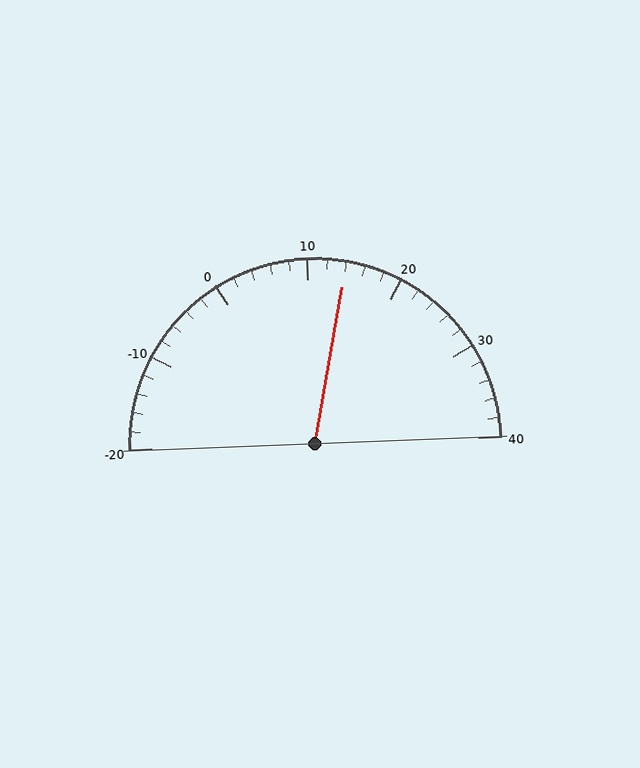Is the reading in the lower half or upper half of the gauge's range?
The reading is in the upper half of the range (-20 to 40).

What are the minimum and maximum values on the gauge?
The gauge ranges from -20 to 40.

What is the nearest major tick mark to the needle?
The nearest major tick mark is 10.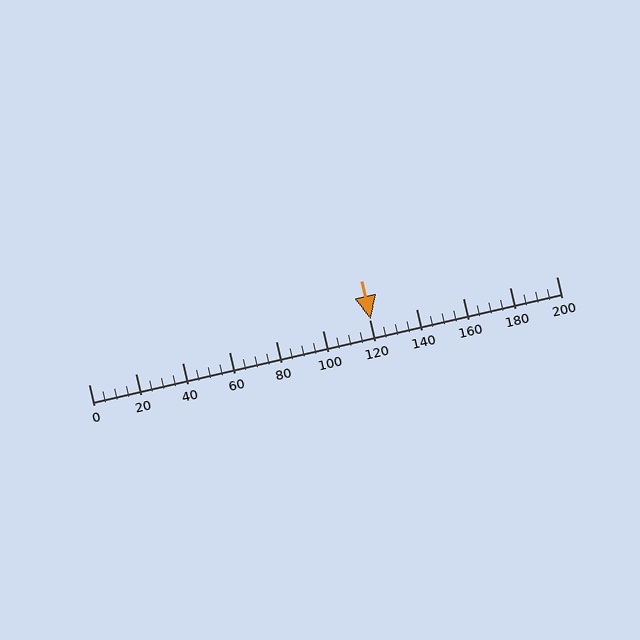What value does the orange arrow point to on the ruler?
The orange arrow points to approximately 120.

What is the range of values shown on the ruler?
The ruler shows values from 0 to 200.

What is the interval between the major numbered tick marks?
The major tick marks are spaced 20 units apart.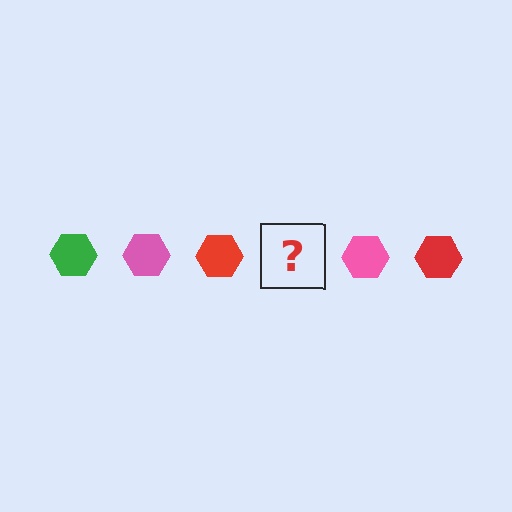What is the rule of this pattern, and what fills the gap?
The rule is that the pattern cycles through green, pink, red hexagons. The gap should be filled with a green hexagon.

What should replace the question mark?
The question mark should be replaced with a green hexagon.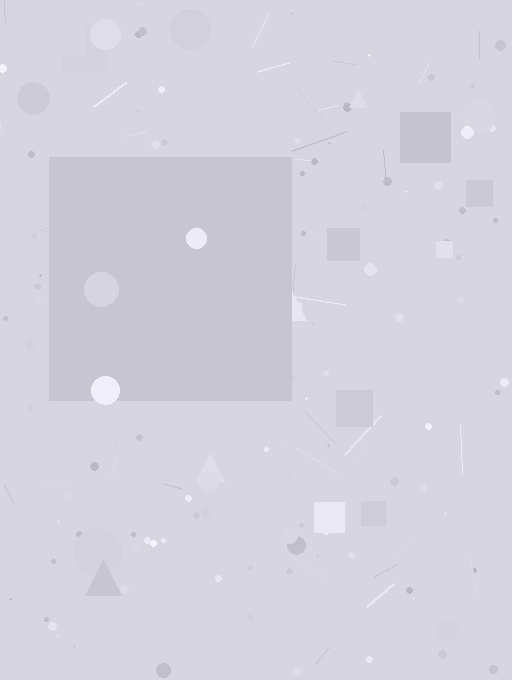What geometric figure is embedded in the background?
A square is embedded in the background.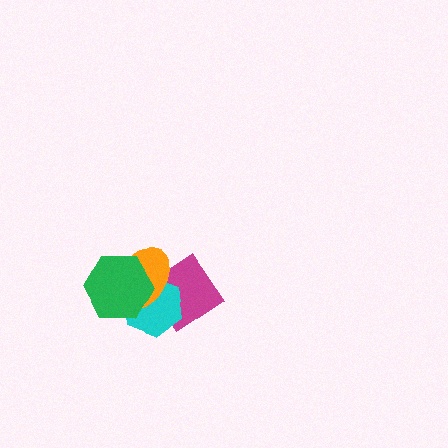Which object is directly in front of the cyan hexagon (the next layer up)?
The orange ellipse is directly in front of the cyan hexagon.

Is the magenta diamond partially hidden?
Yes, it is partially covered by another shape.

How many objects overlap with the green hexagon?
3 objects overlap with the green hexagon.